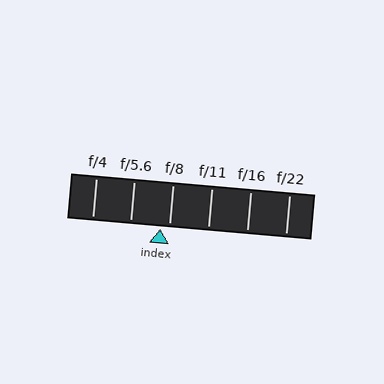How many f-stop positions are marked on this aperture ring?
There are 6 f-stop positions marked.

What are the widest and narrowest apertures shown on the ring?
The widest aperture shown is f/4 and the narrowest is f/22.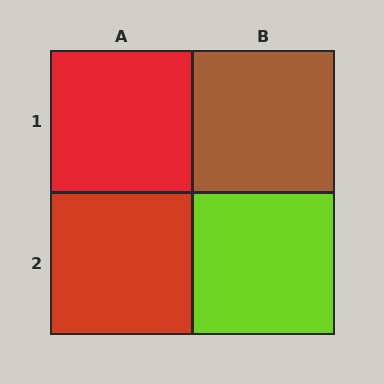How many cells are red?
2 cells are red.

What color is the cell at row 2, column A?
Red.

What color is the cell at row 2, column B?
Lime.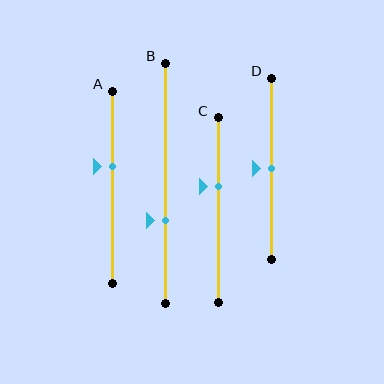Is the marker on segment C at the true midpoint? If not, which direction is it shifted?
No, the marker on segment C is shifted upward by about 13% of the segment length.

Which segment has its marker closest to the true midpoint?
Segment D has its marker closest to the true midpoint.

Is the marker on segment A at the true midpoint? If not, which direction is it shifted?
No, the marker on segment A is shifted upward by about 11% of the segment length.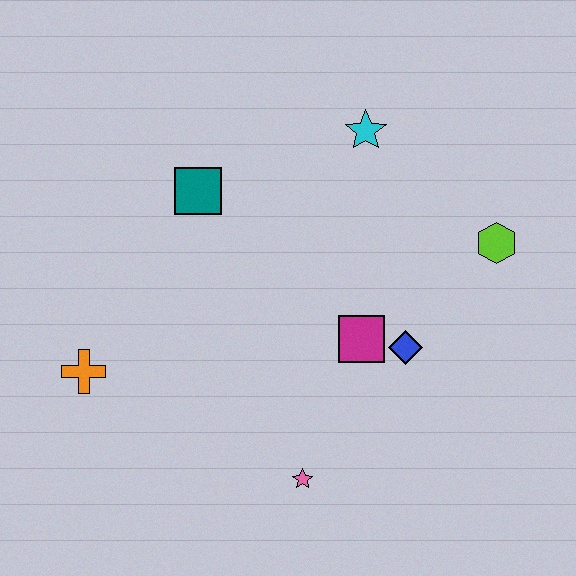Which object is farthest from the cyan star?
The orange cross is farthest from the cyan star.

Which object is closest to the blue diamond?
The magenta square is closest to the blue diamond.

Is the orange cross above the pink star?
Yes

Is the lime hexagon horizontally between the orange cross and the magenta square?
No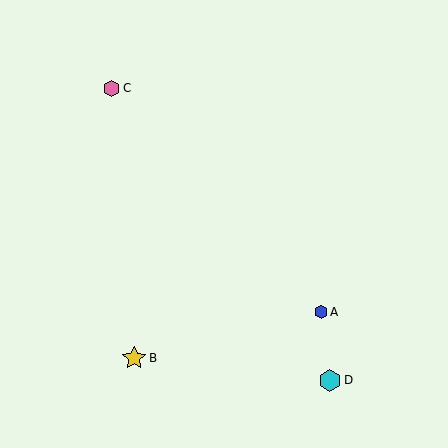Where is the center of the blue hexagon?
The center of the blue hexagon is at (321, 312).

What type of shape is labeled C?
Shape C is a pink hexagon.